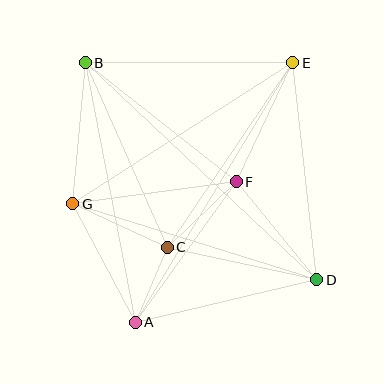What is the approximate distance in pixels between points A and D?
The distance between A and D is approximately 186 pixels.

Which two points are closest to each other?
Points A and C are closest to each other.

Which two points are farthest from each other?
Points B and D are farthest from each other.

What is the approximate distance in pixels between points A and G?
The distance between A and G is approximately 134 pixels.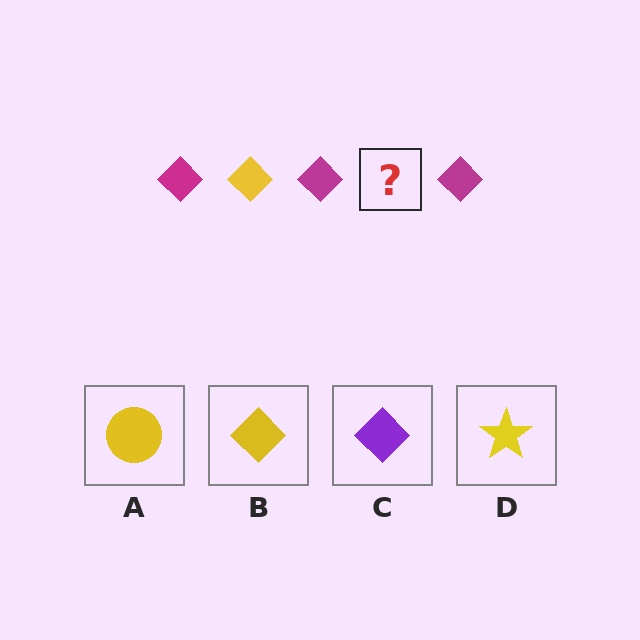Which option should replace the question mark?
Option B.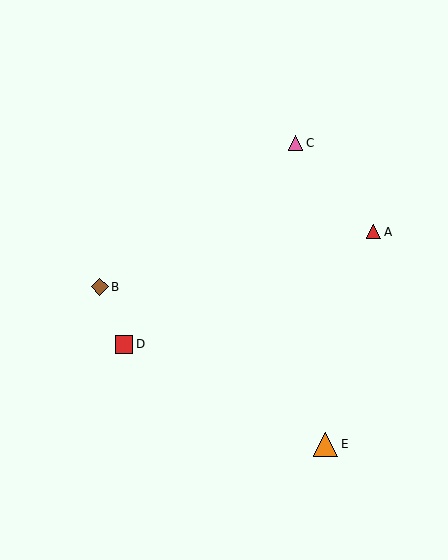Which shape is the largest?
The orange triangle (labeled E) is the largest.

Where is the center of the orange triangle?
The center of the orange triangle is at (326, 444).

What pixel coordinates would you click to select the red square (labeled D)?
Click at (124, 344) to select the red square D.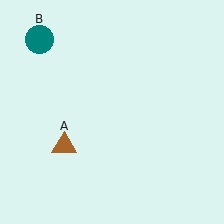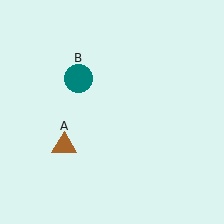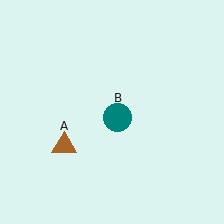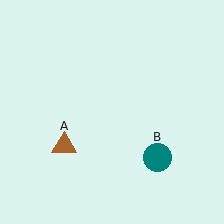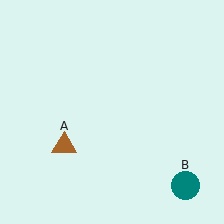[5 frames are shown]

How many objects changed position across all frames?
1 object changed position: teal circle (object B).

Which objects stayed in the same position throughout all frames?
Brown triangle (object A) remained stationary.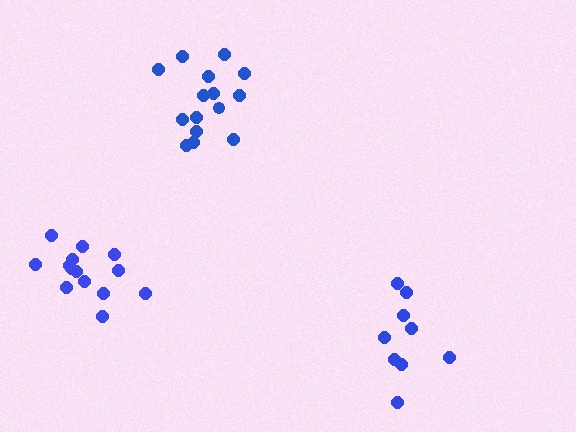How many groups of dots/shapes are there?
There are 3 groups.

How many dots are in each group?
Group 1: 14 dots, Group 2: 9 dots, Group 3: 15 dots (38 total).